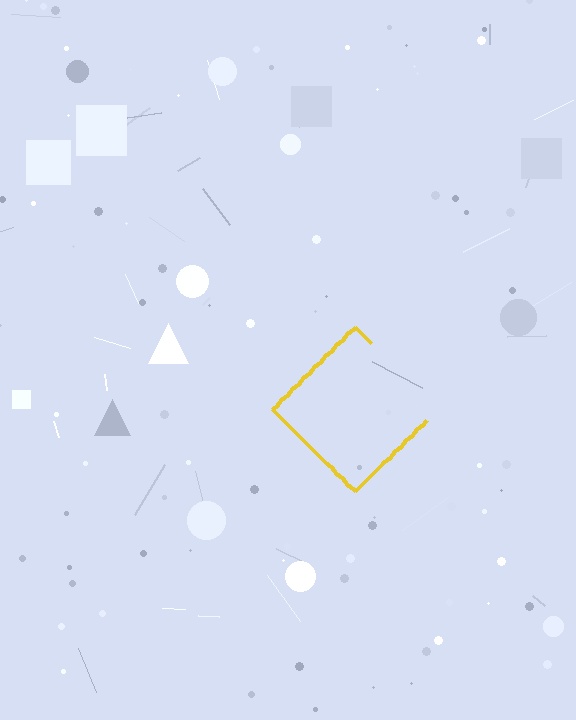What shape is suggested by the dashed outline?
The dashed outline suggests a diamond.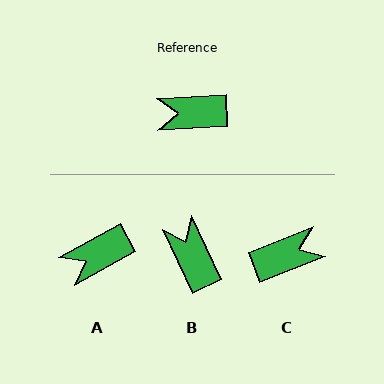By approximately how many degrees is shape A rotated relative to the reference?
Approximately 26 degrees counter-clockwise.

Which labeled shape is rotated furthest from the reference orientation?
C, about 161 degrees away.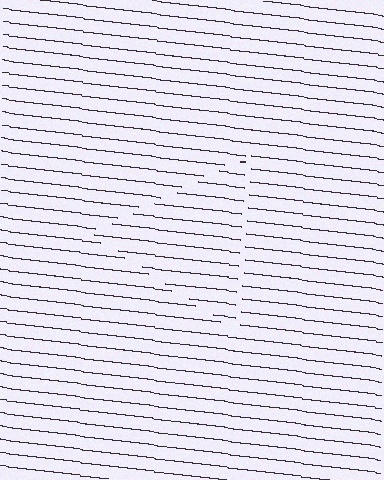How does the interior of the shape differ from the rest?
The interior of the shape contains the same grating, shifted by half a period — the contour is defined by the phase discontinuity where line-ends from the inner and outer gratings abut.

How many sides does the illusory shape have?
3 sides — the line-ends trace a triangle.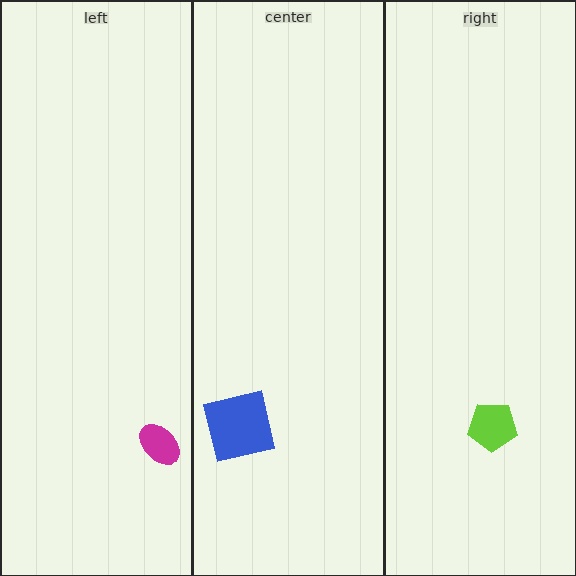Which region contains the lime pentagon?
The right region.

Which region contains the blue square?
The center region.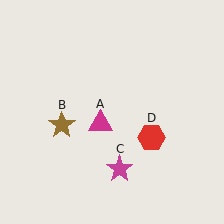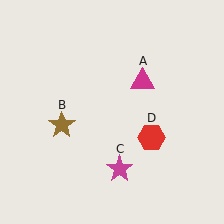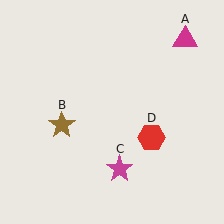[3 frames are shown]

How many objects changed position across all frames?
1 object changed position: magenta triangle (object A).